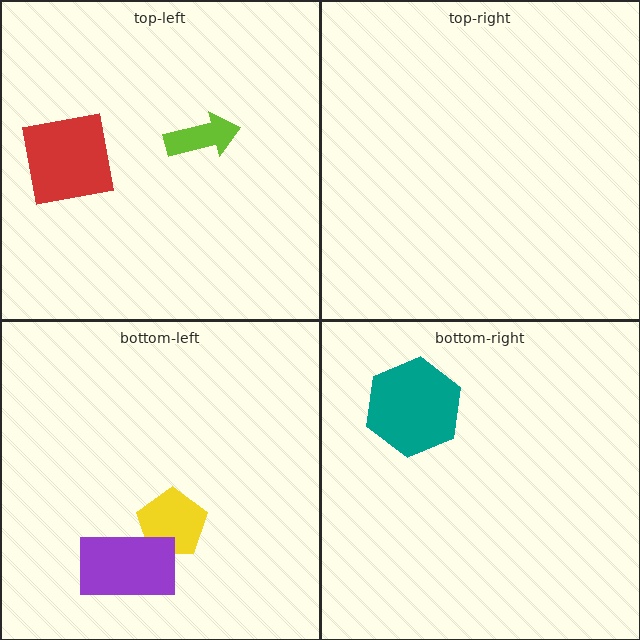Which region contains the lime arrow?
The top-left region.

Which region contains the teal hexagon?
The bottom-right region.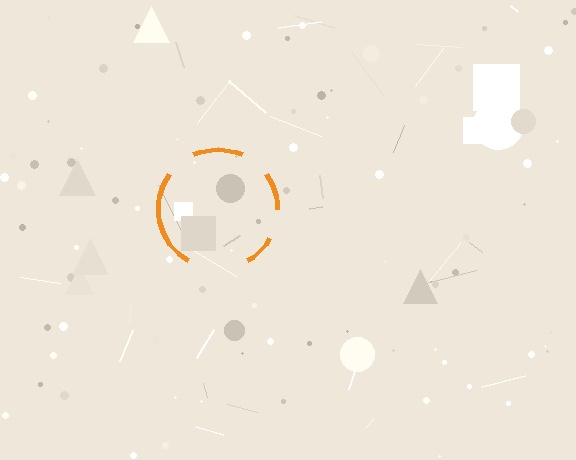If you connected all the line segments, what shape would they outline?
They would outline a circle.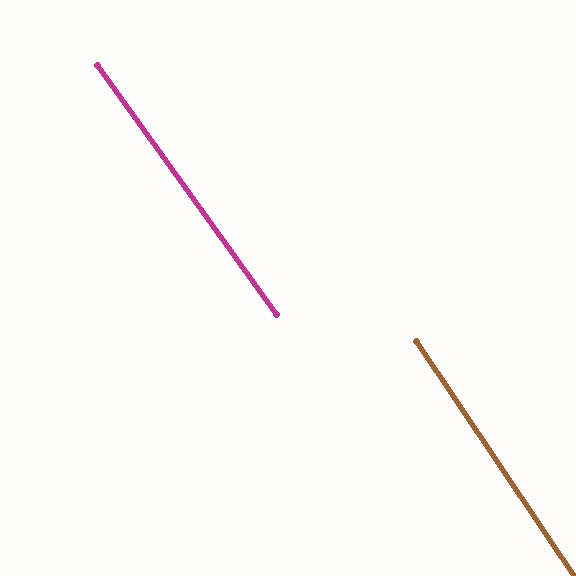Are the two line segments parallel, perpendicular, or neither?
Parallel — their directions differ by only 1.8°.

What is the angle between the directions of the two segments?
Approximately 2 degrees.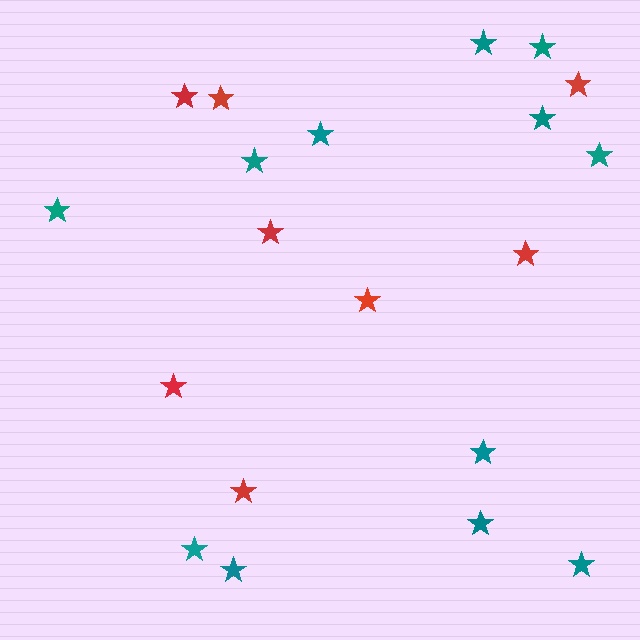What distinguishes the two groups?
There are 2 groups: one group of teal stars (12) and one group of red stars (8).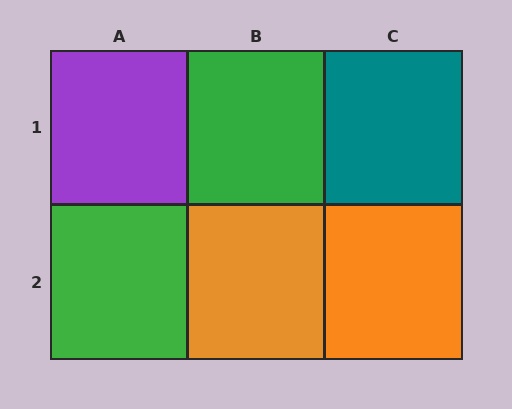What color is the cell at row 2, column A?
Green.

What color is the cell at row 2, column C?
Orange.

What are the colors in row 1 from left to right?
Purple, green, teal.